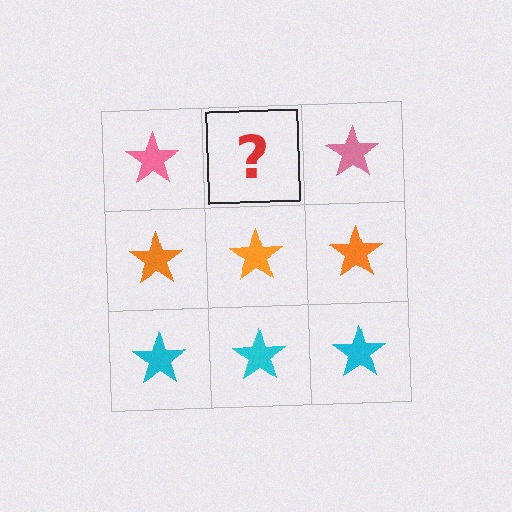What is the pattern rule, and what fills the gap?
The rule is that each row has a consistent color. The gap should be filled with a pink star.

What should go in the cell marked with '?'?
The missing cell should contain a pink star.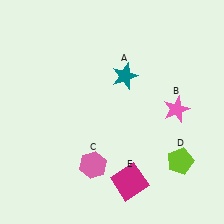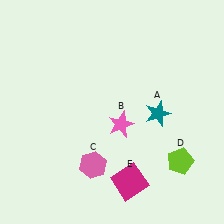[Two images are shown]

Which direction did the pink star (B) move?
The pink star (B) moved left.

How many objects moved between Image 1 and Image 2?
2 objects moved between the two images.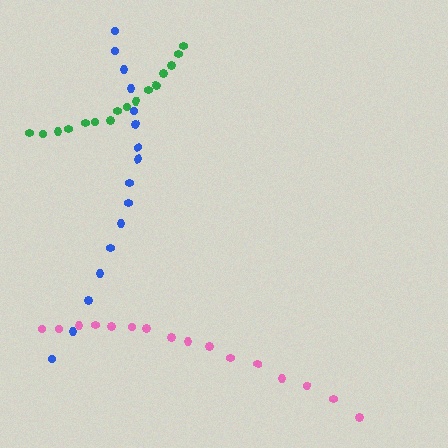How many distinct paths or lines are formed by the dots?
There are 3 distinct paths.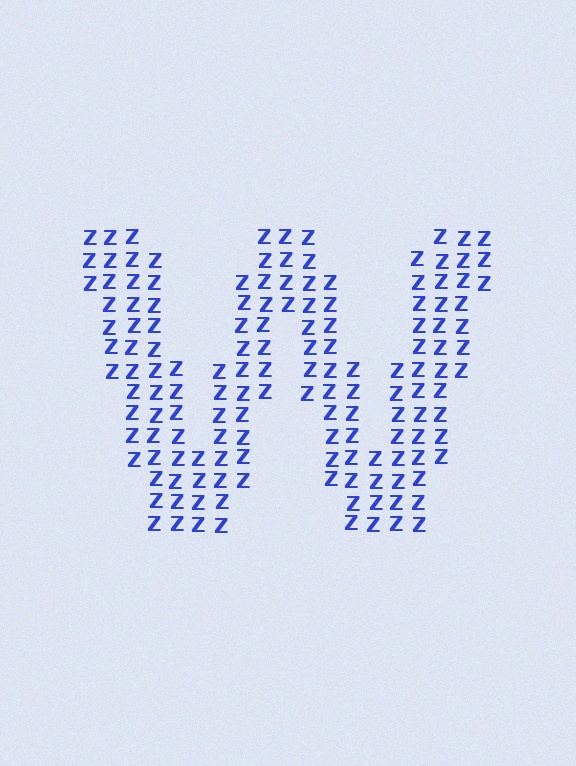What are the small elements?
The small elements are letter Z's.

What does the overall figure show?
The overall figure shows the letter W.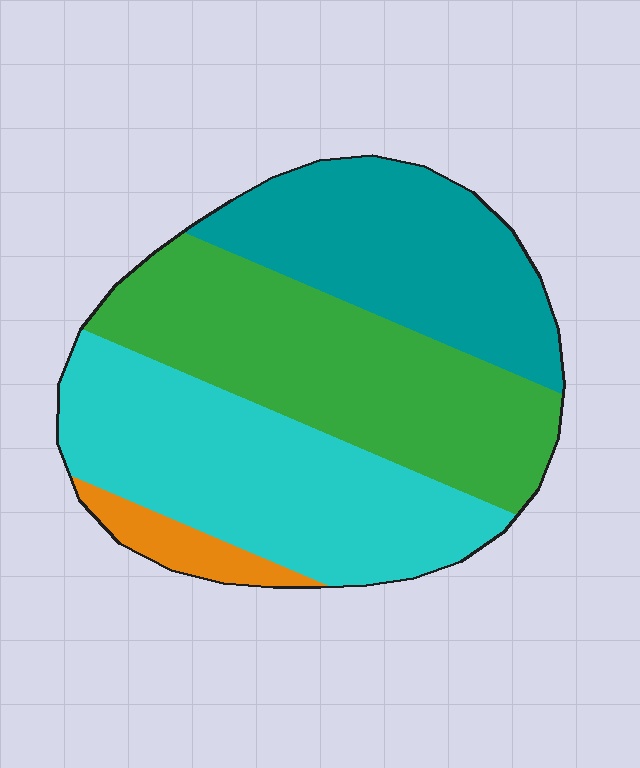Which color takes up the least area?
Orange, at roughly 5%.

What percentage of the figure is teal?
Teal covers 26% of the figure.